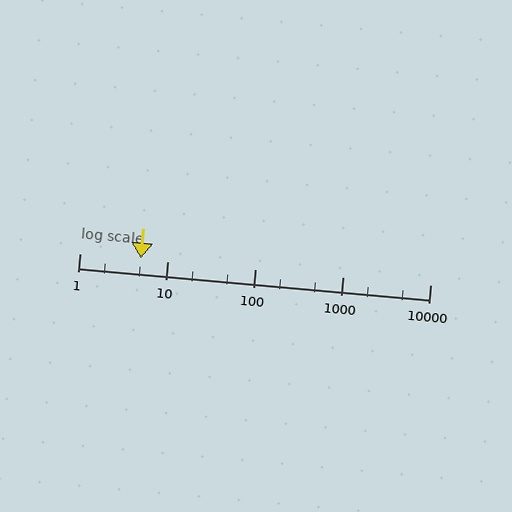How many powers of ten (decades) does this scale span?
The scale spans 4 decades, from 1 to 10000.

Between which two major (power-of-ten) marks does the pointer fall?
The pointer is between 1 and 10.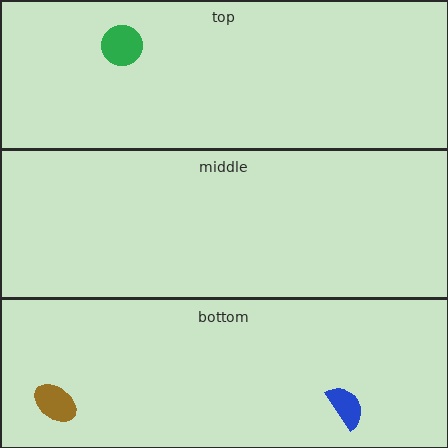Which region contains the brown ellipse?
The bottom region.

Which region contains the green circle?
The top region.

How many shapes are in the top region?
1.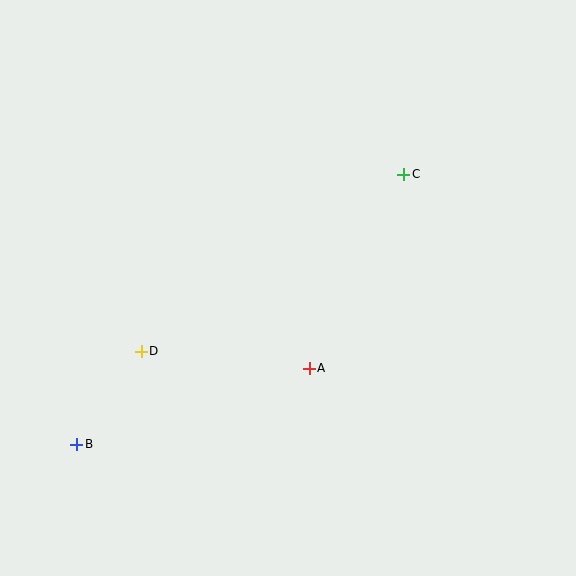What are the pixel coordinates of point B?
Point B is at (77, 444).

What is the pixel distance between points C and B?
The distance between C and B is 424 pixels.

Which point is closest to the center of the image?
Point A at (309, 368) is closest to the center.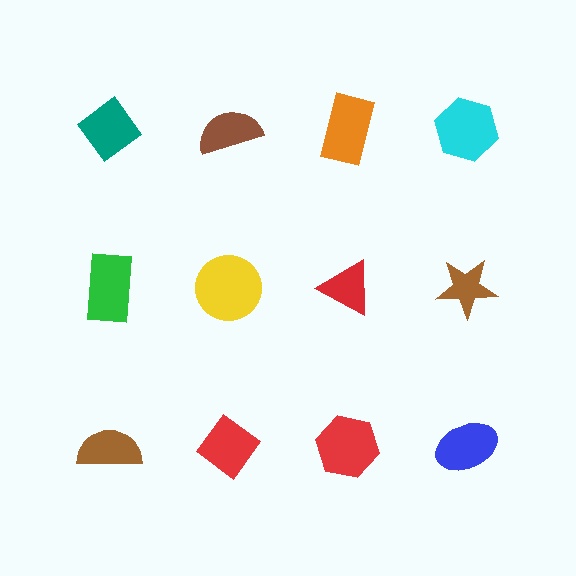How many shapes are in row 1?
4 shapes.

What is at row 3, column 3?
A red hexagon.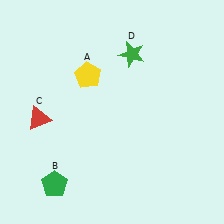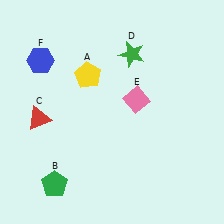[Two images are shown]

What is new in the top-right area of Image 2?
A pink diamond (E) was added in the top-right area of Image 2.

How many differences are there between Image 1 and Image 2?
There are 2 differences between the two images.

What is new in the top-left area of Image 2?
A blue hexagon (F) was added in the top-left area of Image 2.